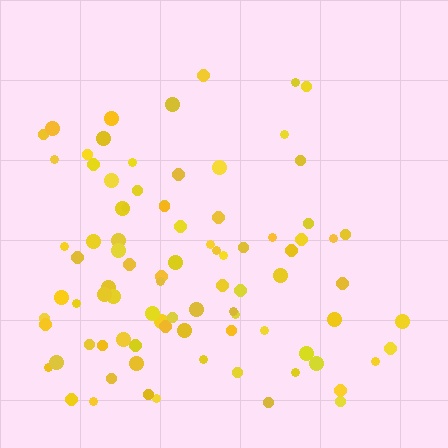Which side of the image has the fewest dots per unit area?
The top.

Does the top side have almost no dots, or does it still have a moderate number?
Still a moderate number, just noticeably fewer than the bottom.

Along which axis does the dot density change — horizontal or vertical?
Vertical.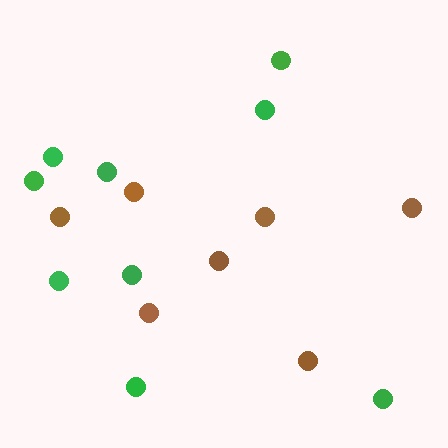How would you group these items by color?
There are 2 groups: one group of green circles (9) and one group of brown circles (7).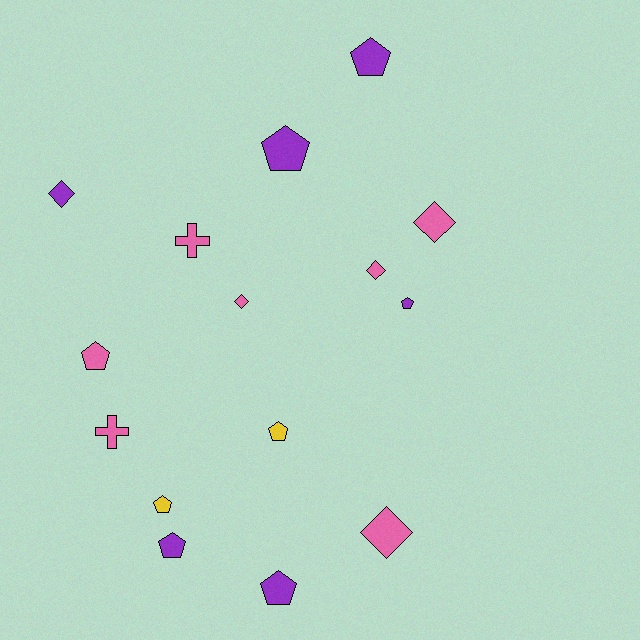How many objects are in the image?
There are 15 objects.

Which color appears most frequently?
Pink, with 7 objects.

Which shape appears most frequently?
Pentagon, with 8 objects.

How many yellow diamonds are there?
There are no yellow diamonds.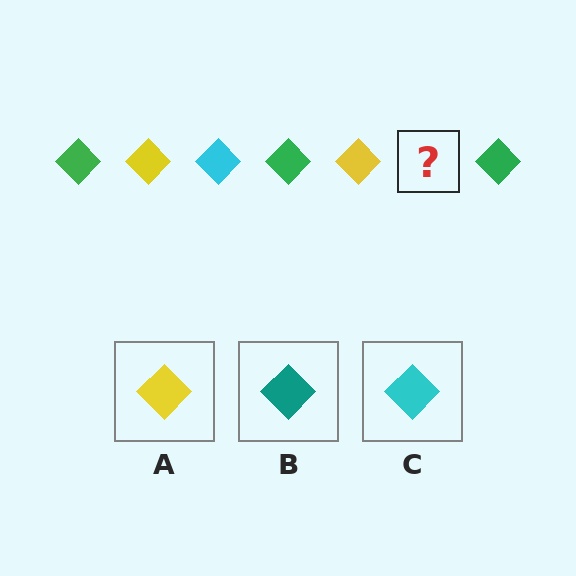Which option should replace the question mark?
Option C.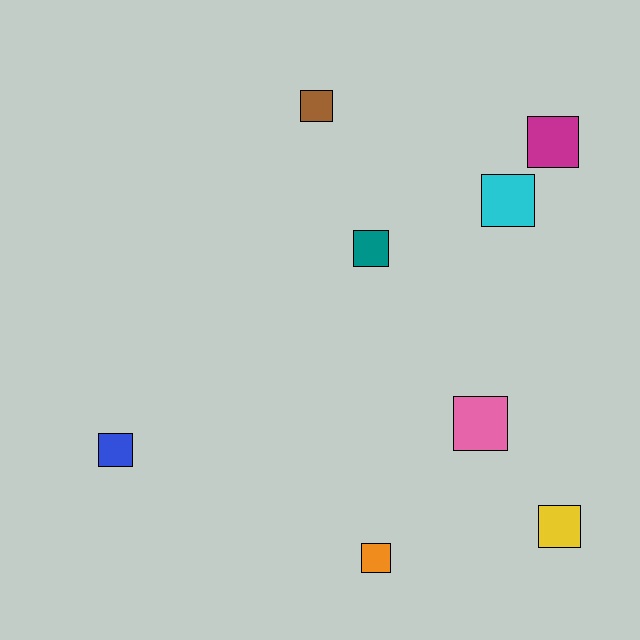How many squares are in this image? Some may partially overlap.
There are 8 squares.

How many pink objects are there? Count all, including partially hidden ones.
There is 1 pink object.